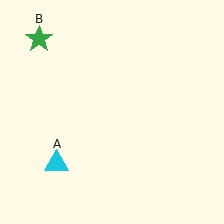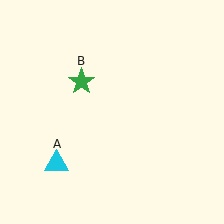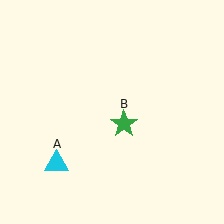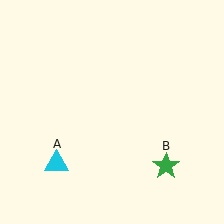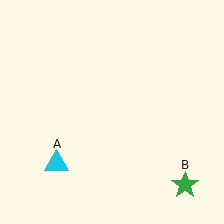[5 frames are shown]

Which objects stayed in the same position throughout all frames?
Cyan triangle (object A) remained stationary.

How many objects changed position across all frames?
1 object changed position: green star (object B).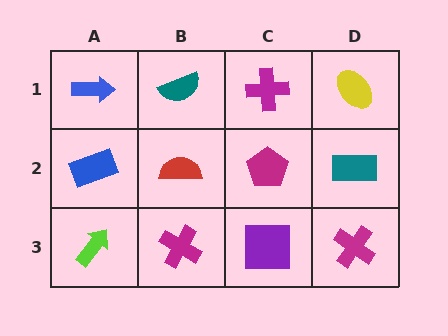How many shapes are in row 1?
4 shapes.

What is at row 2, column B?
A red semicircle.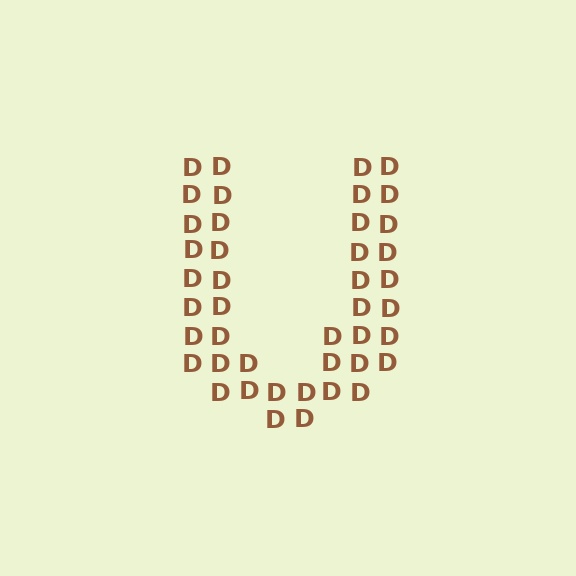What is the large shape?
The large shape is the letter U.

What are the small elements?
The small elements are letter D's.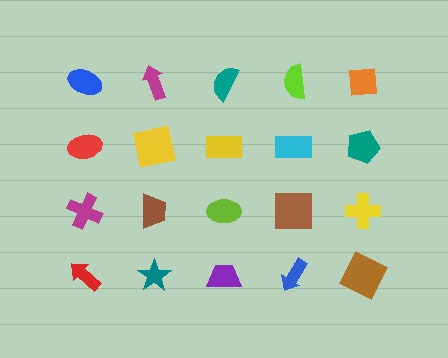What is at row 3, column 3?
A lime ellipse.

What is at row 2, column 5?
A teal pentagon.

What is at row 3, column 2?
A brown trapezoid.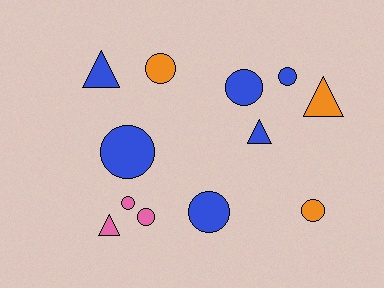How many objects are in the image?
There are 12 objects.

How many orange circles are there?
There are 2 orange circles.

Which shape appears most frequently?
Circle, with 8 objects.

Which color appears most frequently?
Blue, with 6 objects.